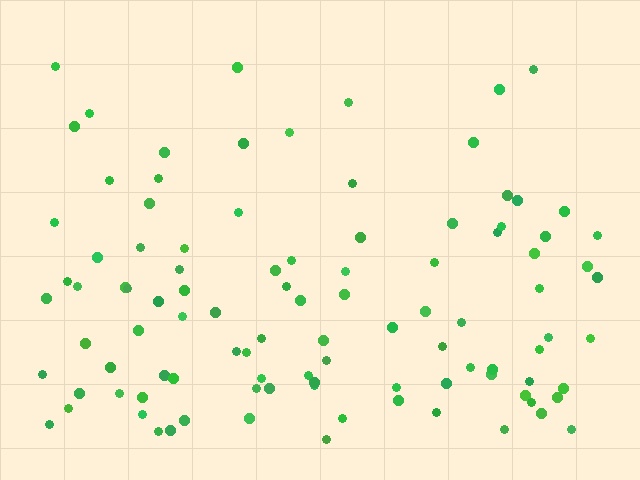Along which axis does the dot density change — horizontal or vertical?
Vertical.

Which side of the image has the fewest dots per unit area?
The top.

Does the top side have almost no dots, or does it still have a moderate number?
Still a moderate number, just noticeably fewer than the bottom.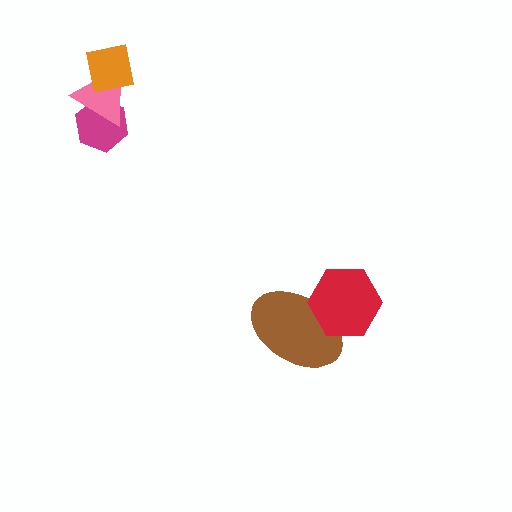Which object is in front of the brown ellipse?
The red hexagon is in front of the brown ellipse.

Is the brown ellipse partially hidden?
Yes, it is partially covered by another shape.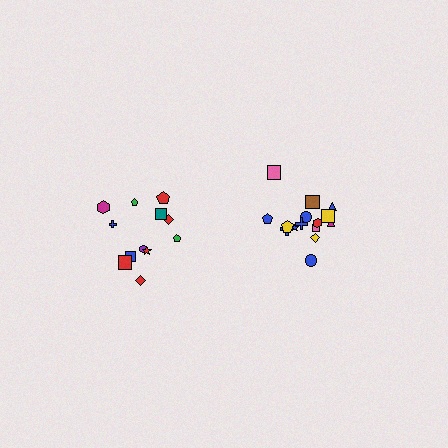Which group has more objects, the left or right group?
The right group.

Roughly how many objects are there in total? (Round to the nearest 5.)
Roughly 25 objects in total.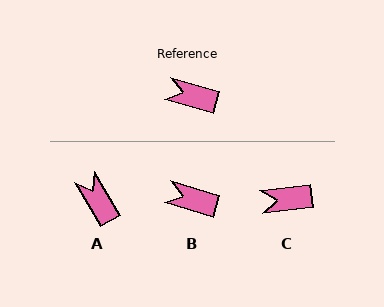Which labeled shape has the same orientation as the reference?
B.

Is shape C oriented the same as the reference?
No, it is off by about 23 degrees.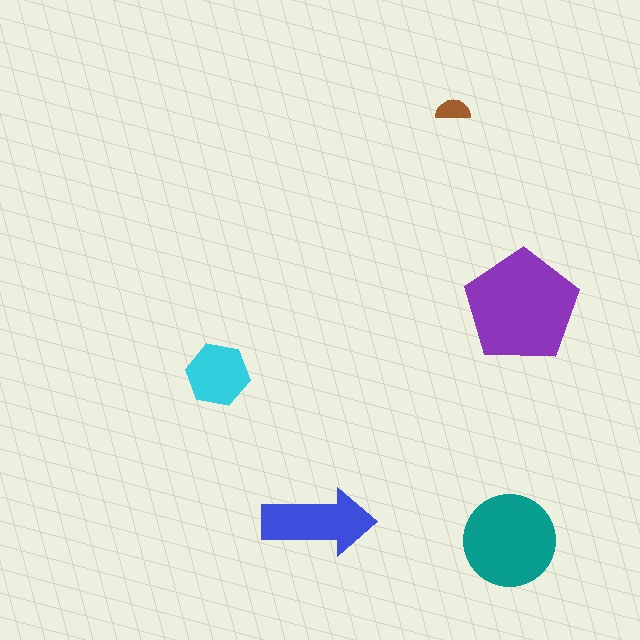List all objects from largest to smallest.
The purple pentagon, the teal circle, the blue arrow, the cyan hexagon, the brown semicircle.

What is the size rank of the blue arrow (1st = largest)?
3rd.